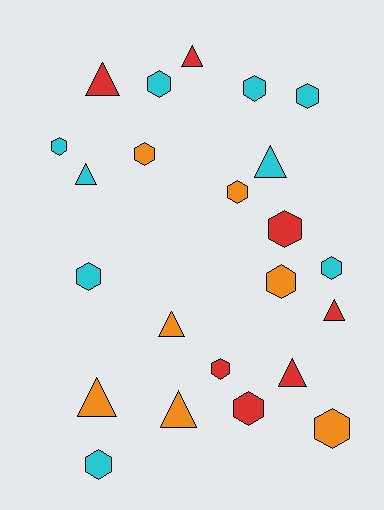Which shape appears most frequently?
Hexagon, with 14 objects.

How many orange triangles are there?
There are 3 orange triangles.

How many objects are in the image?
There are 23 objects.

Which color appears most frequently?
Cyan, with 9 objects.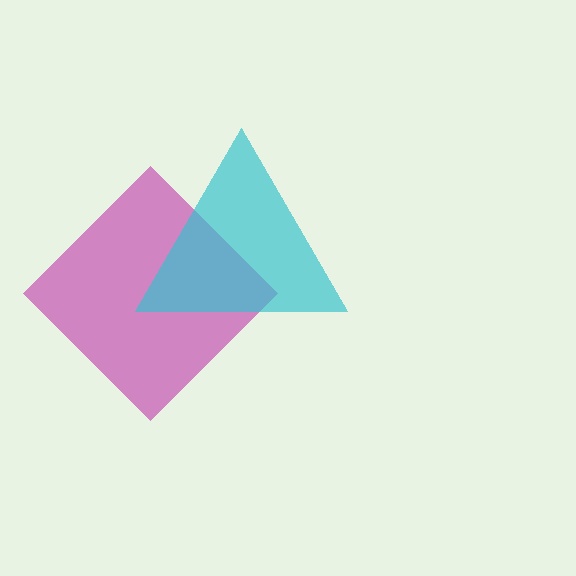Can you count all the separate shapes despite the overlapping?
Yes, there are 2 separate shapes.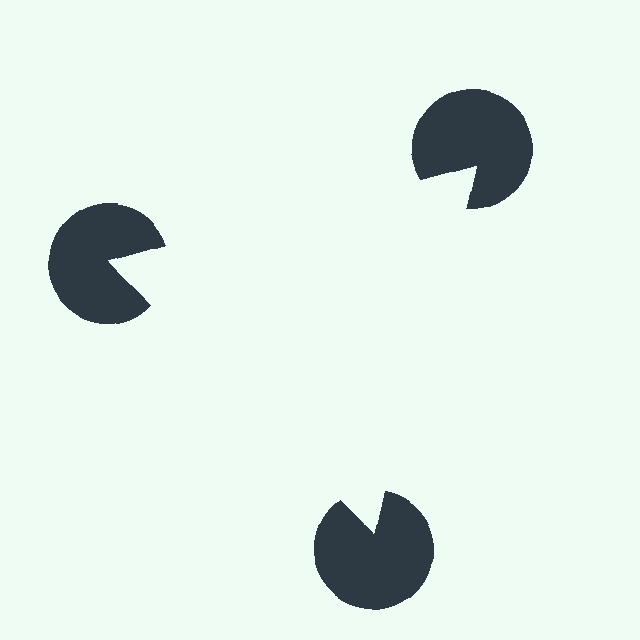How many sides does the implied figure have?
3 sides.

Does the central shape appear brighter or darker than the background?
It typically appears slightly brighter than the background, even though no actual brightness change is drawn.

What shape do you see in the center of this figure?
An illusory triangle — its edges are inferred from the aligned wedge cuts in the pac-man discs, not physically drawn.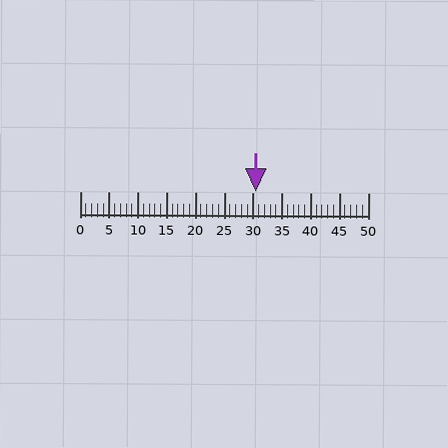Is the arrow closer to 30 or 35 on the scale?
The arrow is closer to 30.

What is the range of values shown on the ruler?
The ruler shows values from 0 to 50.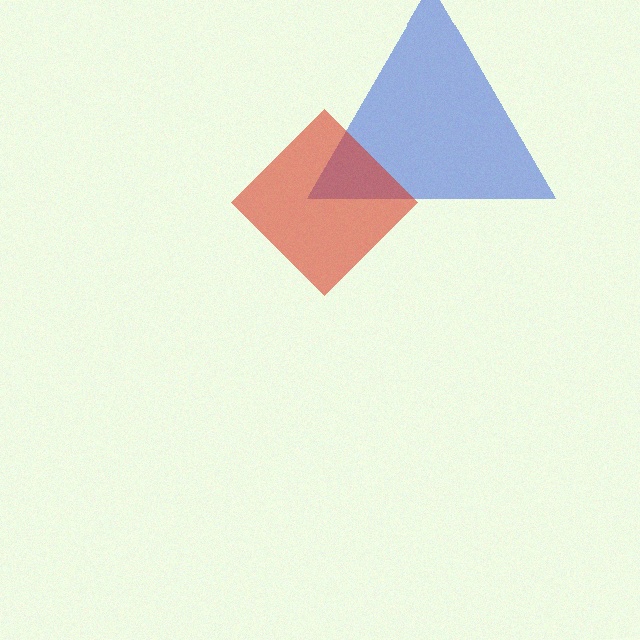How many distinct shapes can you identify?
There are 2 distinct shapes: a blue triangle, a red diamond.